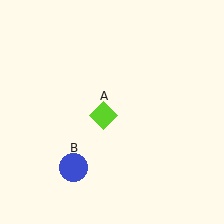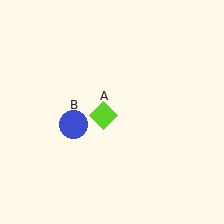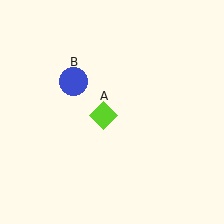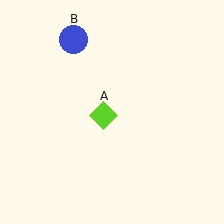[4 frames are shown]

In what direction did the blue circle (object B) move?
The blue circle (object B) moved up.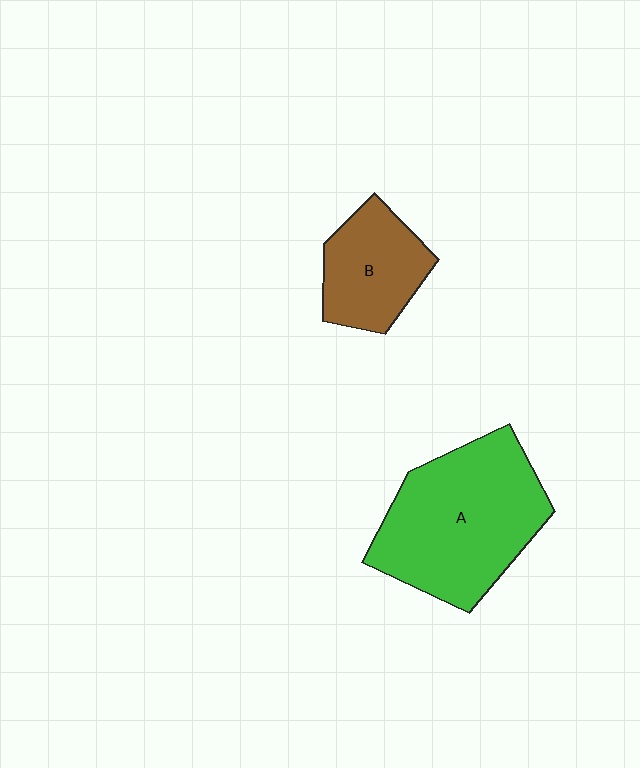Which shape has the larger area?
Shape A (green).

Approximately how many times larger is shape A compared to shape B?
Approximately 2.0 times.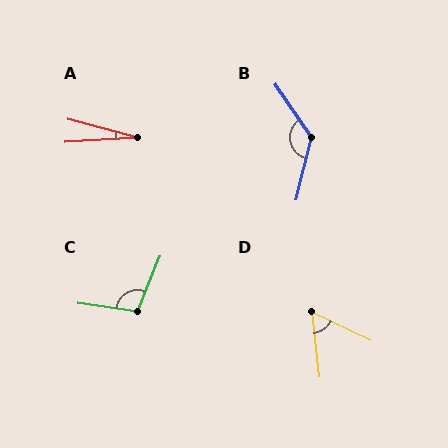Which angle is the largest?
B, at approximately 131 degrees.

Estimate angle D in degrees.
Approximately 57 degrees.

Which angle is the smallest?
A, at approximately 18 degrees.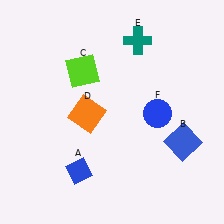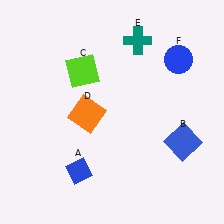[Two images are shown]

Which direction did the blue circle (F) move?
The blue circle (F) moved up.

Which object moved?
The blue circle (F) moved up.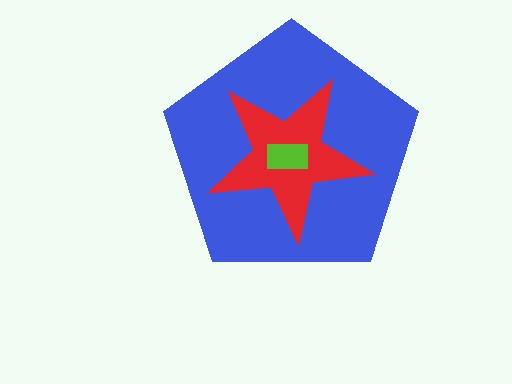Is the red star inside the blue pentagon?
Yes.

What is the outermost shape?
The blue pentagon.